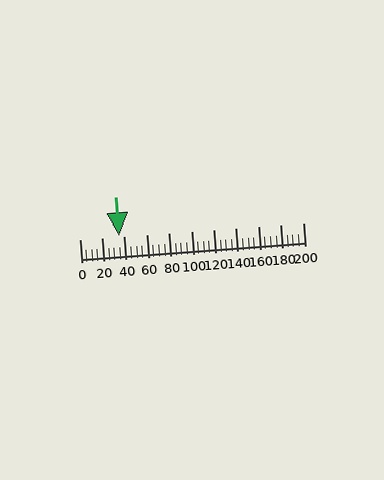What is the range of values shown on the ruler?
The ruler shows values from 0 to 200.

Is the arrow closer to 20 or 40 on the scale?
The arrow is closer to 40.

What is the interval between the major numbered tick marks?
The major tick marks are spaced 20 units apart.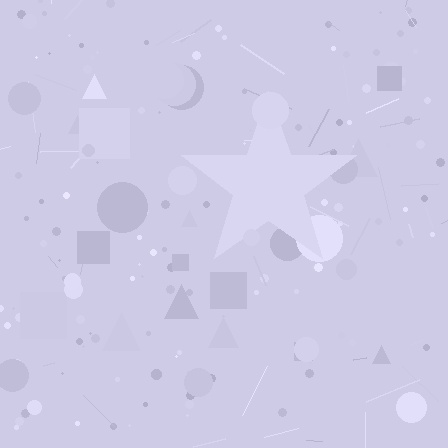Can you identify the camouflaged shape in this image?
The camouflaged shape is a star.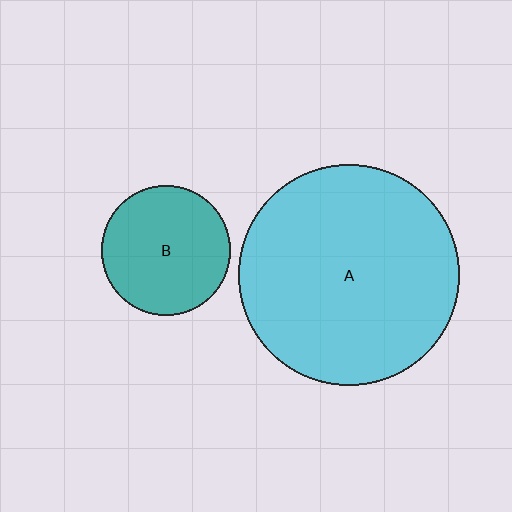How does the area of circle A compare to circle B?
Approximately 2.9 times.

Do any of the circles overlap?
No, none of the circles overlap.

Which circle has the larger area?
Circle A (cyan).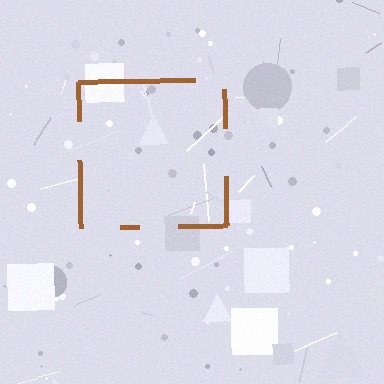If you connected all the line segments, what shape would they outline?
They would outline a square.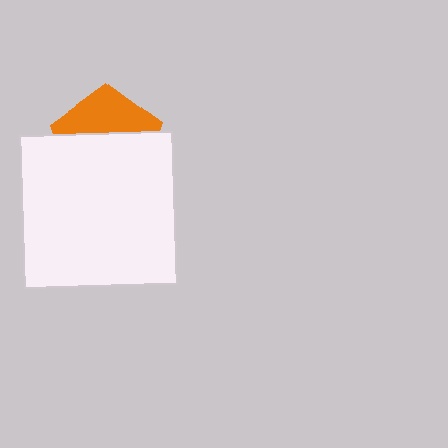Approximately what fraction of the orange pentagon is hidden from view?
Roughly 61% of the orange pentagon is hidden behind the white square.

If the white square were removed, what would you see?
You would see the complete orange pentagon.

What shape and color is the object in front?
The object in front is a white square.